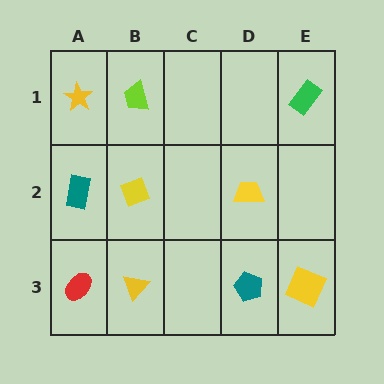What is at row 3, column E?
A yellow square.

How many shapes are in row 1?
3 shapes.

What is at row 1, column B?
A lime trapezoid.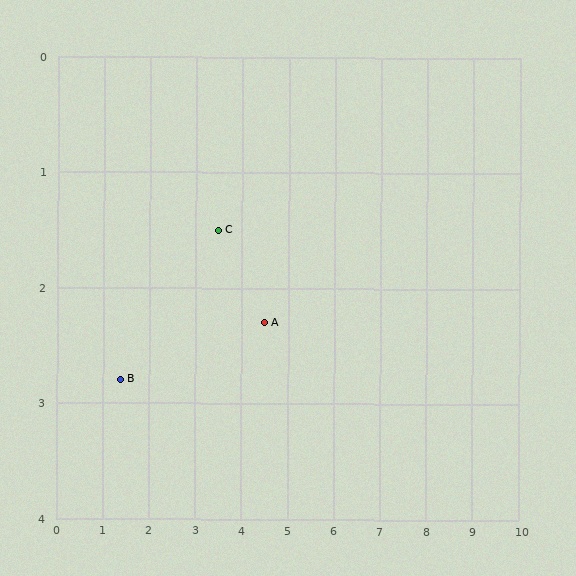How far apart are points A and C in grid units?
Points A and C are about 1.3 grid units apart.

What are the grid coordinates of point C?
Point C is at approximately (3.5, 1.5).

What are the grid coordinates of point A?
Point A is at approximately (4.5, 2.3).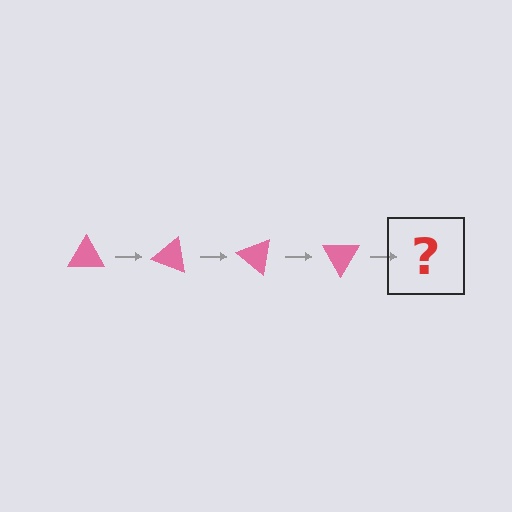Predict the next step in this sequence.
The next step is a pink triangle rotated 80 degrees.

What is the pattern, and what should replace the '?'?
The pattern is that the triangle rotates 20 degrees each step. The '?' should be a pink triangle rotated 80 degrees.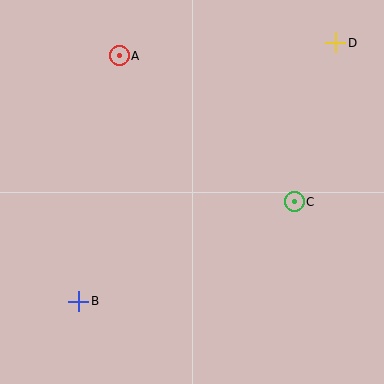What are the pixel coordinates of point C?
Point C is at (294, 202).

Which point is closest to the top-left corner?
Point A is closest to the top-left corner.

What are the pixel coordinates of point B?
Point B is at (79, 301).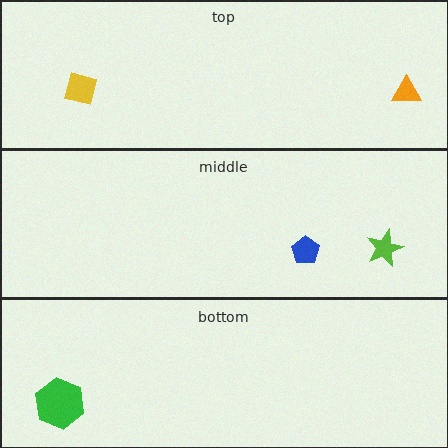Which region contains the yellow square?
The top region.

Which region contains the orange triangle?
The top region.